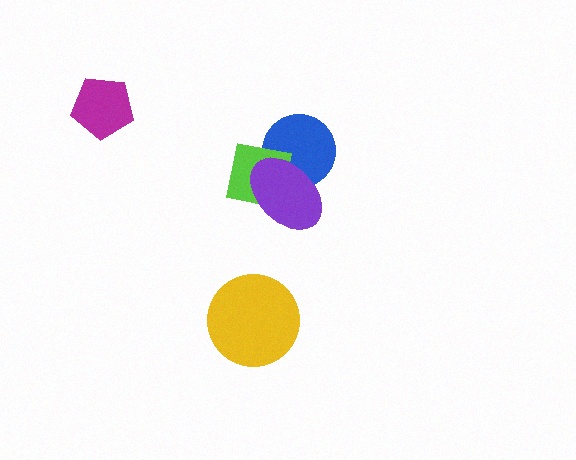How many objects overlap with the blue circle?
2 objects overlap with the blue circle.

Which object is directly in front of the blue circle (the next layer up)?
The lime square is directly in front of the blue circle.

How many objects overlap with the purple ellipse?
2 objects overlap with the purple ellipse.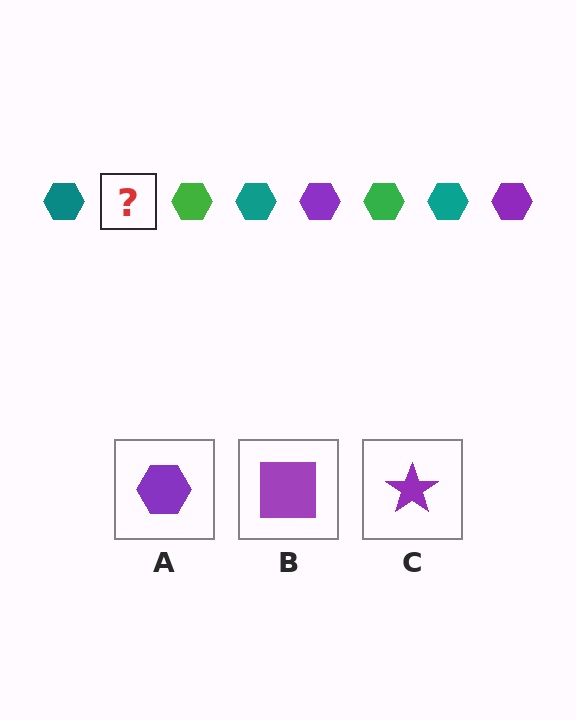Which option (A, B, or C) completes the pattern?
A.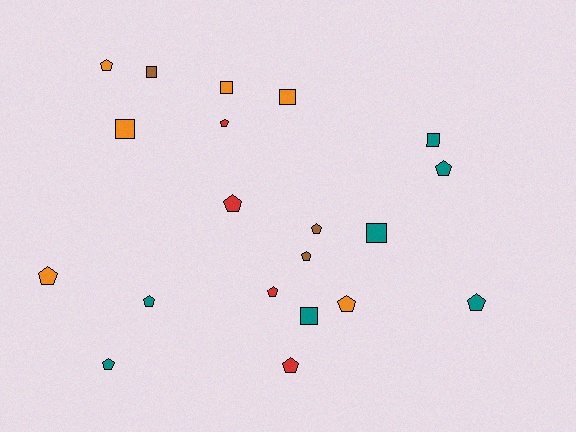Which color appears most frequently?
Teal, with 7 objects.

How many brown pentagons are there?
There are 2 brown pentagons.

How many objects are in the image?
There are 20 objects.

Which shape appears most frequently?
Pentagon, with 13 objects.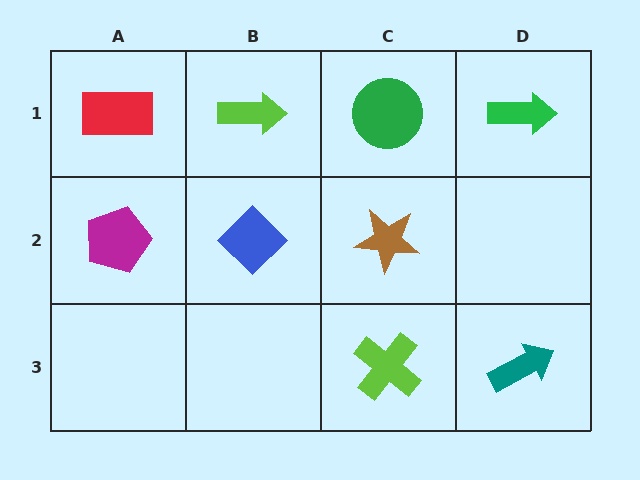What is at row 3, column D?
A teal arrow.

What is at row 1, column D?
A green arrow.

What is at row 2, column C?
A brown star.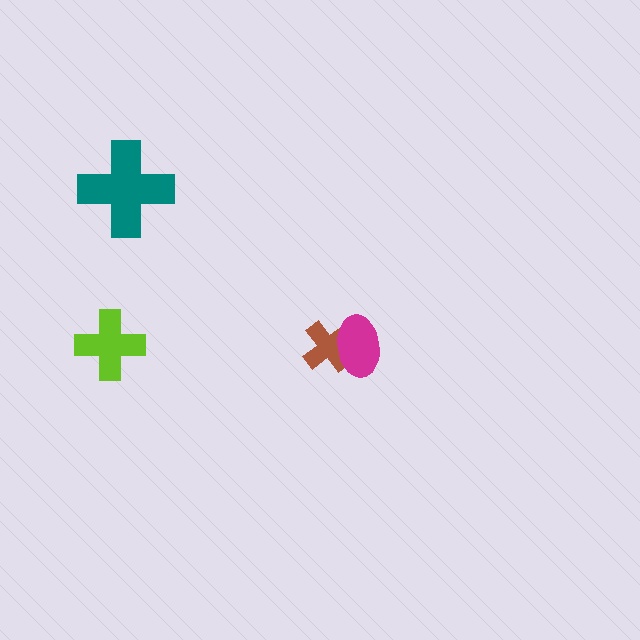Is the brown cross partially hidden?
Yes, it is partially covered by another shape.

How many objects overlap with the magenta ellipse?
1 object overlaps with the magenta ellipse.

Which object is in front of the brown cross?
The magenta ellipse is in front of the brown cross.